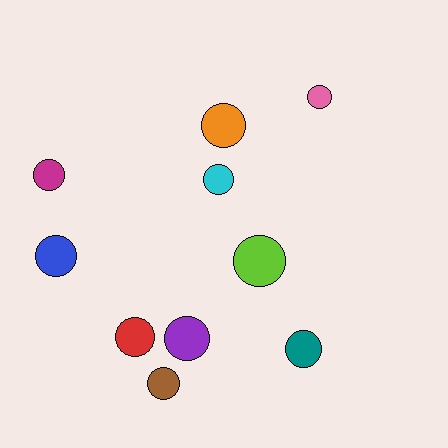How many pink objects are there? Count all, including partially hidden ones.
There is 1 pink object.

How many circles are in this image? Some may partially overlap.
There are 10 circles.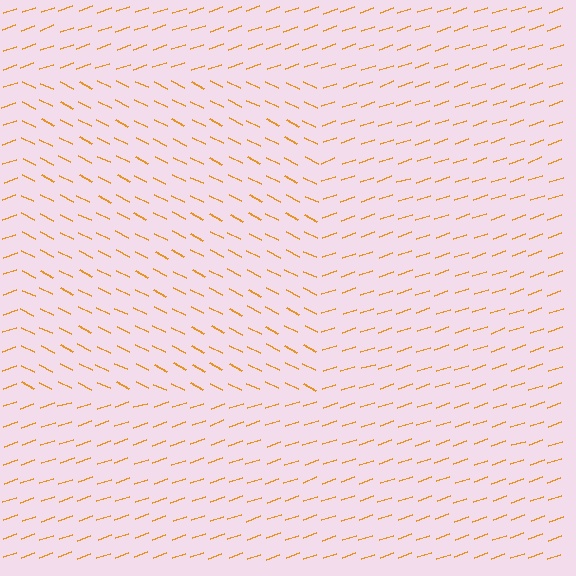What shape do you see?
I see a rectangle.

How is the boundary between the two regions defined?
The boundary is defined purely by a change in line orientation (approximately 45 degrees difference). All lines are the same color and thickness.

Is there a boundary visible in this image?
Yes, there is a texture boundary formed by a change in line orientation.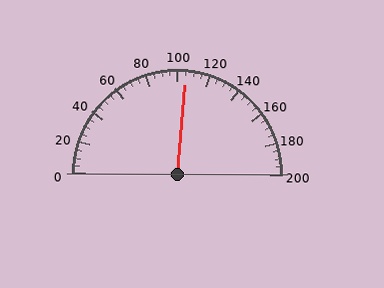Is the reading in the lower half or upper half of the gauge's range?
The reading is in the upper half of the range (0 to 200).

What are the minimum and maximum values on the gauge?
The gauge ranges from 0 to 200.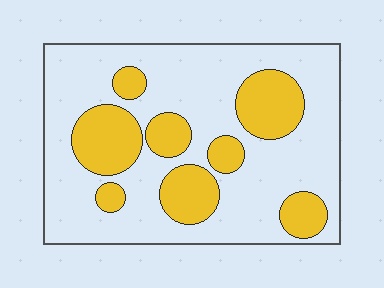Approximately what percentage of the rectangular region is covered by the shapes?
Approximately 30%.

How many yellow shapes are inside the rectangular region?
8.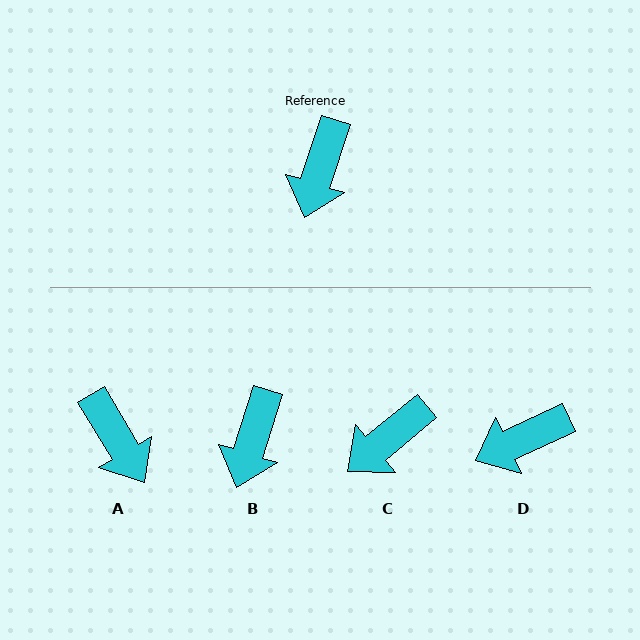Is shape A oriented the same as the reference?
No, it is off by about 49 degrees.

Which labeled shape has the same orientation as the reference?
B.